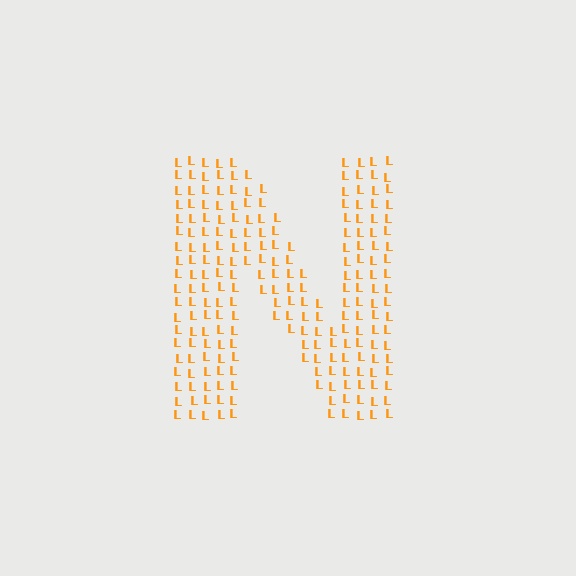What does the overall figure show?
The overall figure shows the letter N.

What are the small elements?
The small elements are letter L's.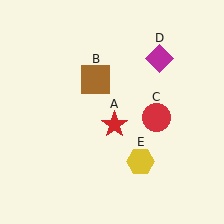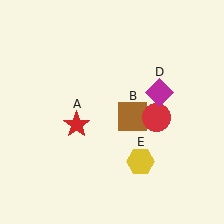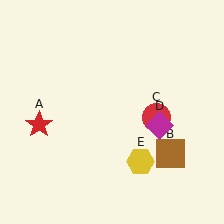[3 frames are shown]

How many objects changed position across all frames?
3 objects changed position: red star (object A), brown square (object B), magenta diamond (object D).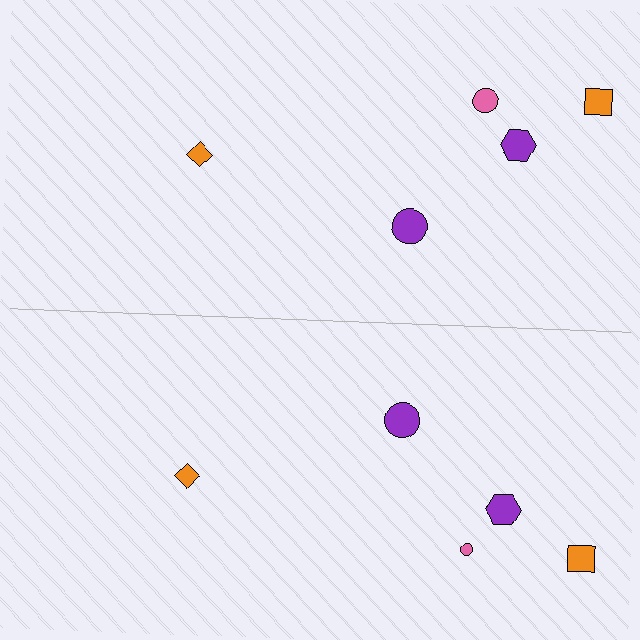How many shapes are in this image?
There are 10 shapes in this image.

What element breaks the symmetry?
The pink circle on the bottom side has a different size than its mirror counterpart.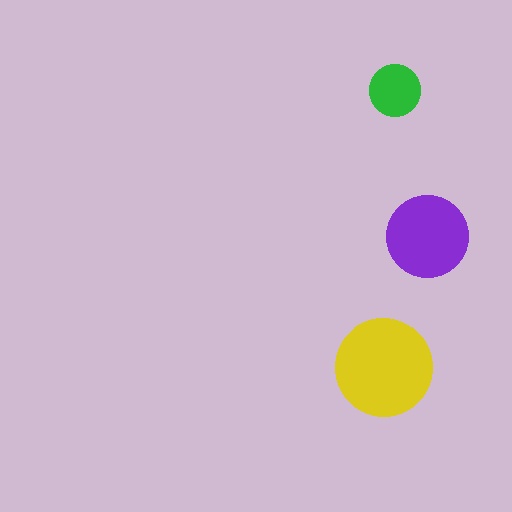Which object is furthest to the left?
The yellow circle is leftmost.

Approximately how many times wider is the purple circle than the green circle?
About 1.5 times wider.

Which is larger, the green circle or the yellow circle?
The yellow one.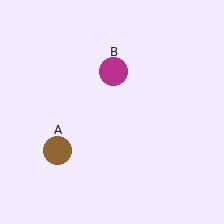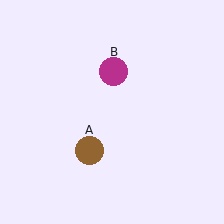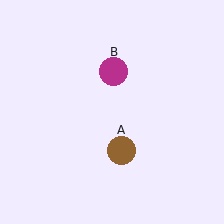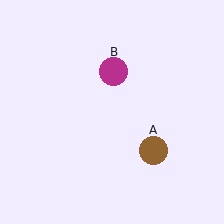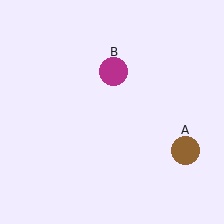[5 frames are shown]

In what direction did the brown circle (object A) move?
The brown circle (object A) moved right.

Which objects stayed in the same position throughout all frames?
Magenta circle (object B) remained stationary.